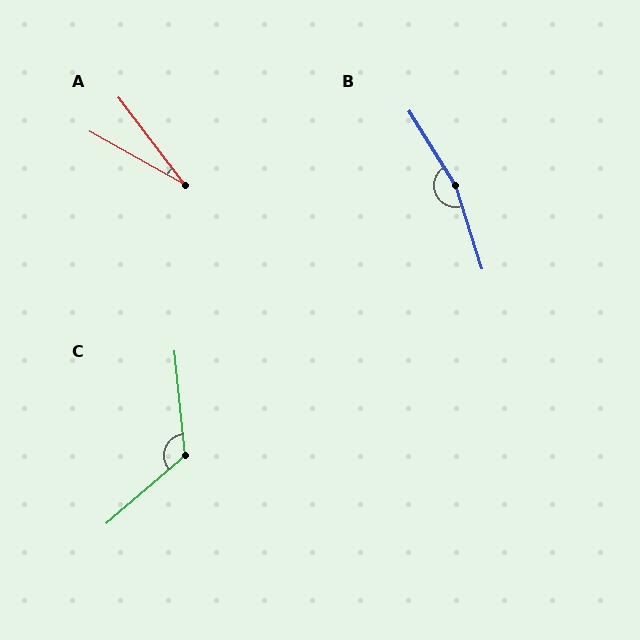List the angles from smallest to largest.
A (24°), C (125°), B (165°).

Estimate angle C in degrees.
Approximately 125 degrees.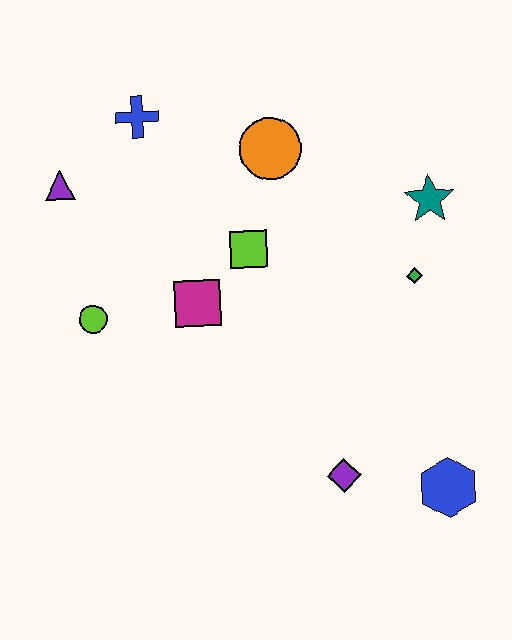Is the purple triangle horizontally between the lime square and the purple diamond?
No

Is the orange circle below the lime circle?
No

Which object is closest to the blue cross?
The purple triangle is closest to the blue cross.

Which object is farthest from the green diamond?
The purple triangle is farthest from the green diamond.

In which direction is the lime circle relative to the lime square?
The lime circle is to the left of the lime square.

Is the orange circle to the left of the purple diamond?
Yes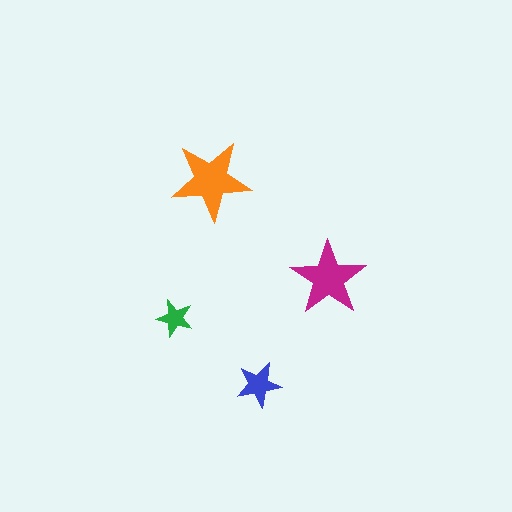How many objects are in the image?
There are 4 objects in the image.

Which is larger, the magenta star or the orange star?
The orange one.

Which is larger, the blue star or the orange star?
The orange one.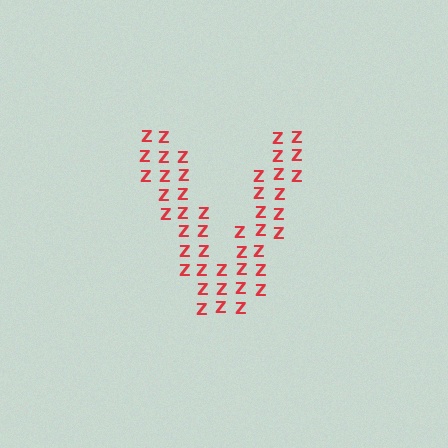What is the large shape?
The large shape is the letter V.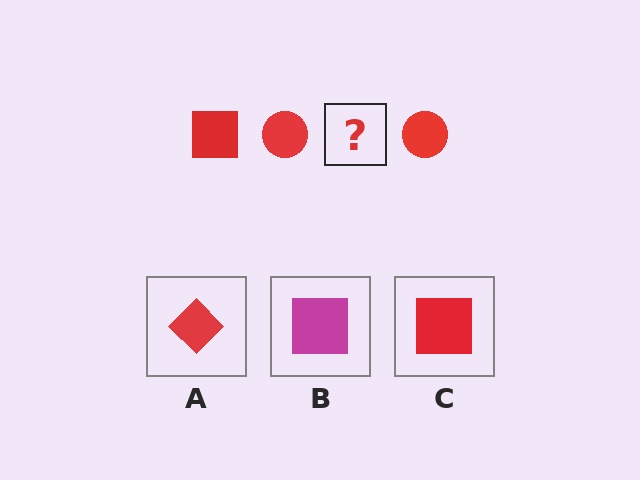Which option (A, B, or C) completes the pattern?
C.